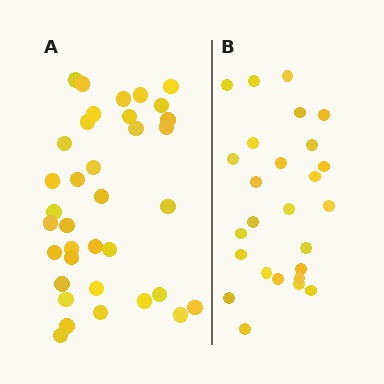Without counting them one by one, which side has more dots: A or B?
Region A (the left region) has more dots.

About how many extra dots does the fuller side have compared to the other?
Region A has roughly 10 or so more dots than region B.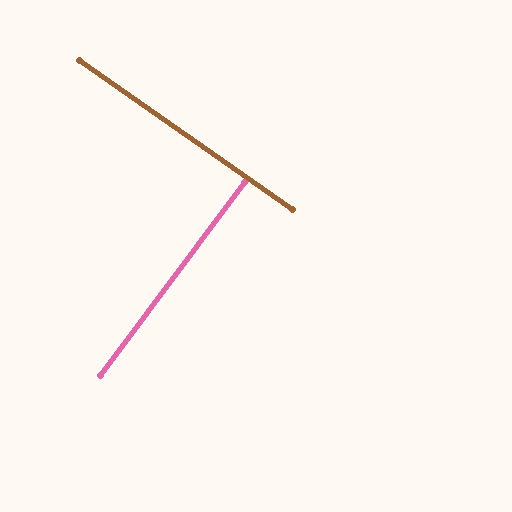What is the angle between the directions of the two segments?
Approximately 88 degrees.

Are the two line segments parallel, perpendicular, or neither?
Perpendicular — they meet at approximately 88°.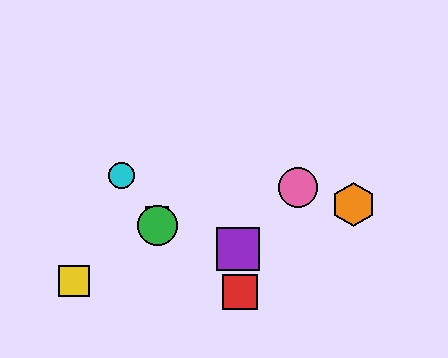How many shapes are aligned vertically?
2 shapes (the blue square, the green circle) are aligned vertically.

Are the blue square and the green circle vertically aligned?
Yes, both are at x≈157.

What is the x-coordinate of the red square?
The red square is at x≈240.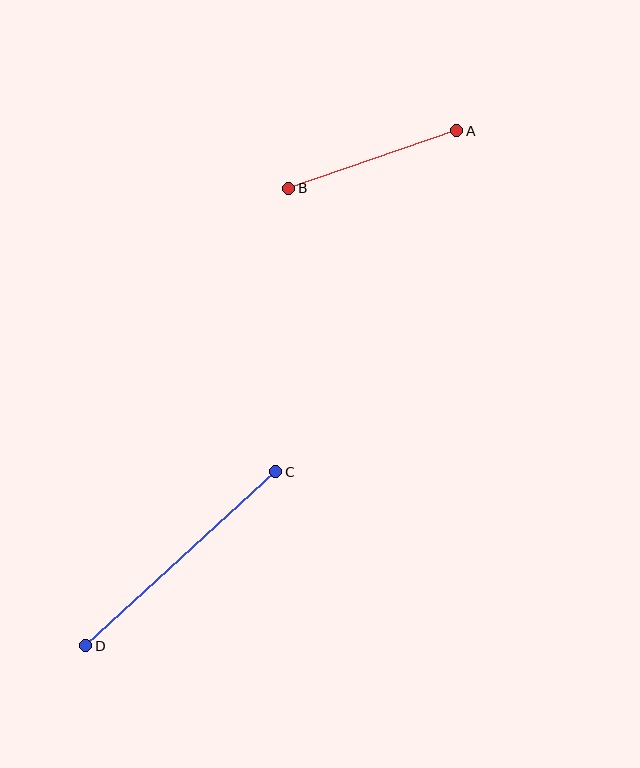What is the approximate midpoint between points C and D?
The midpoint is at approximately (181, 559) pixels.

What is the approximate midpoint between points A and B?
The midpoint is at approximately (373, 160) pixels.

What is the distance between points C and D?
The distance is approximately 258 pixels.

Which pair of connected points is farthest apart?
Points C and D are farthest apart.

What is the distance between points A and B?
The distance is approximately 178 pixels.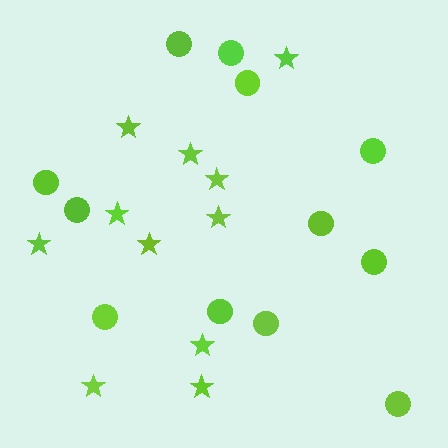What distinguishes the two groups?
There are 2 groups: one group of stars (11) and one group of circles (12).